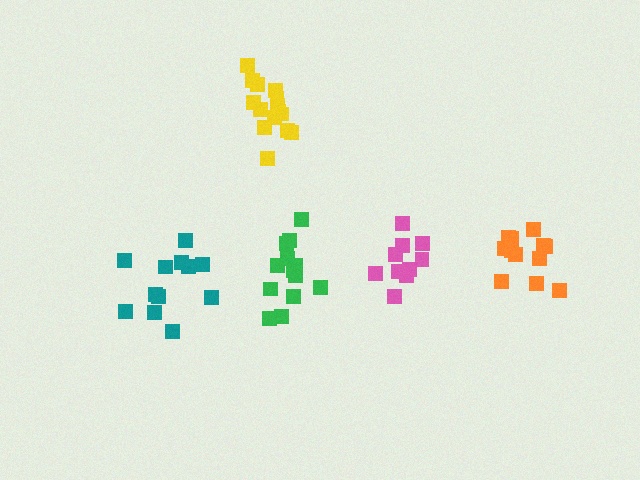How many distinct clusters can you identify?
There are 5 distinct clusters.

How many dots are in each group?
Group 1: 12 dots, Group 2: 12 dots, Group 3: 10 dots, Group 4: 13 dots, Group 5: 15 dots (62 total).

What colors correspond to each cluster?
The clusters are colored: orange, teal, pink, green, yellow.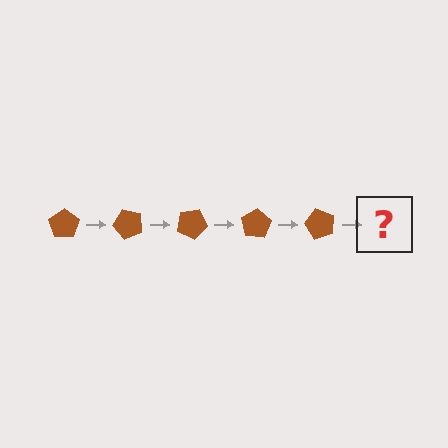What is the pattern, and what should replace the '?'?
The pattern is that the pentagon rotates 50 degrees each step. The '?' should be a brown pentagon rotated 250 degrees.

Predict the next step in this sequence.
The next step is a brown pentagon rotated 250 degrees.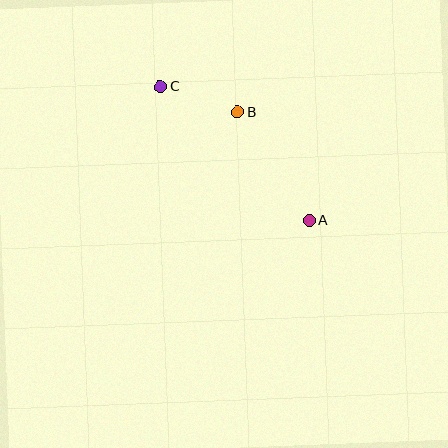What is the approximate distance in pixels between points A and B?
The distance between A and B is approximately 130 pixels.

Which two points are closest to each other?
Points B and C are closest to each other.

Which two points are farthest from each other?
Points A and C are farthest from each other.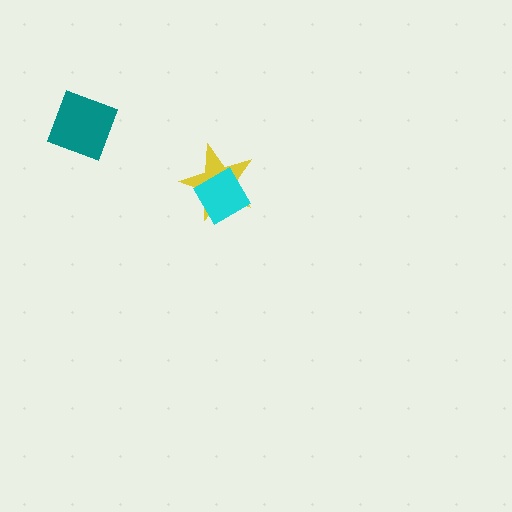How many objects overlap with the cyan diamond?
1 object overlaps with the cyan diamond.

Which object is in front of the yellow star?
The cyan diamond is in front of the yellow star.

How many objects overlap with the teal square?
0 objects overlap with the teal square.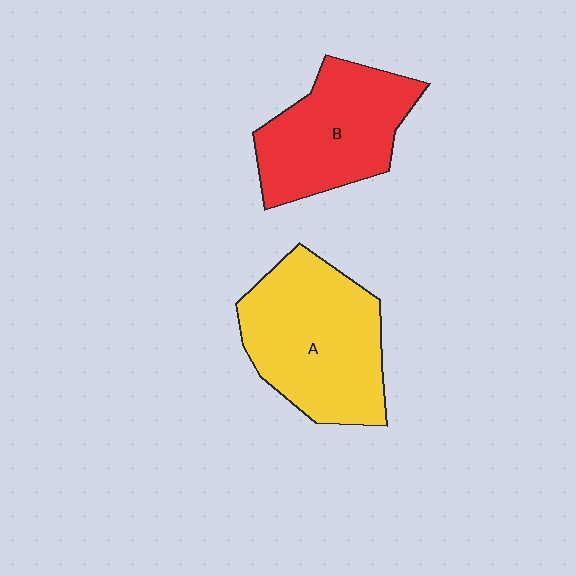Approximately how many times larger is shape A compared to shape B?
Approximately 1.2 times.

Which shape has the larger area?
Shape A (yellow).